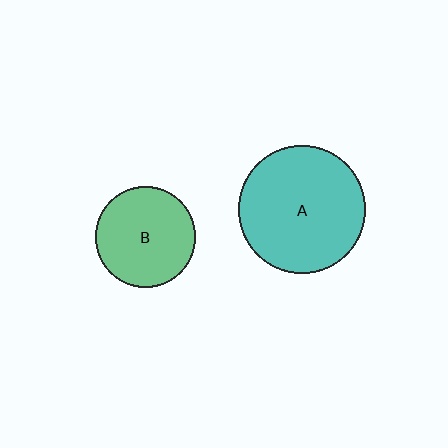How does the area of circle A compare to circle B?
Approximately 1.6 times.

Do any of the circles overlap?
No, none of the circles overlap.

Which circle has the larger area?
Circle A (teal).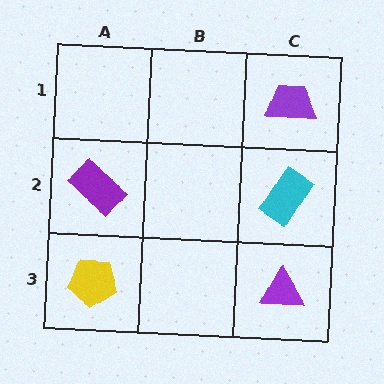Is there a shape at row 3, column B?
No, that cell is empty.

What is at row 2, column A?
A purple rectangle.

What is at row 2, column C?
A cyan rectangle.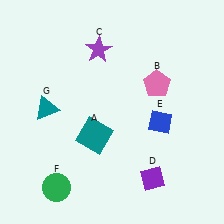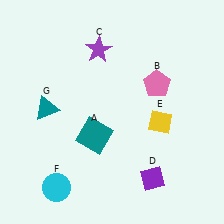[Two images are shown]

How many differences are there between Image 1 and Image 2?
There are 2 differences between the two images.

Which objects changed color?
E changed from blue to yellow. F changed from green to cyan.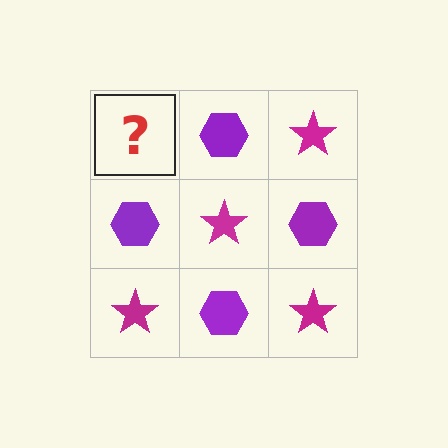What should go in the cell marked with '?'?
The missing cell should contain a magenta star.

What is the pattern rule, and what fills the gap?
The rule is that it alternates magenta star and purple hexagon in a checkerboard pattern. The gap should be filled with a magenta star.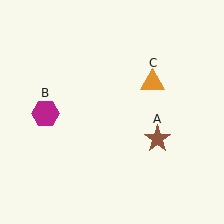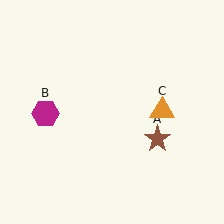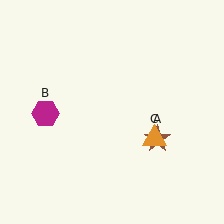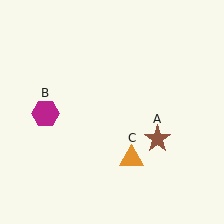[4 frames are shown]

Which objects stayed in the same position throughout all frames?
Brown star (object A) and magenta hexagon (object B) remained stationary.